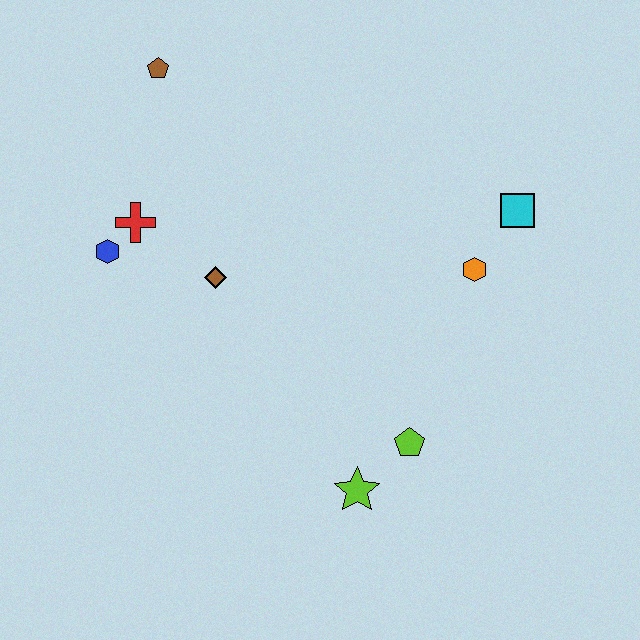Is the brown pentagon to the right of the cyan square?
No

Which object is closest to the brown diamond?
The red cross is closest to the brown diamond.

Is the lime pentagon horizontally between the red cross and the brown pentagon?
No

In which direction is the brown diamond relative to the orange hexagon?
The brown diamond is to the left of the orange hexagon.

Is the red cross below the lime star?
No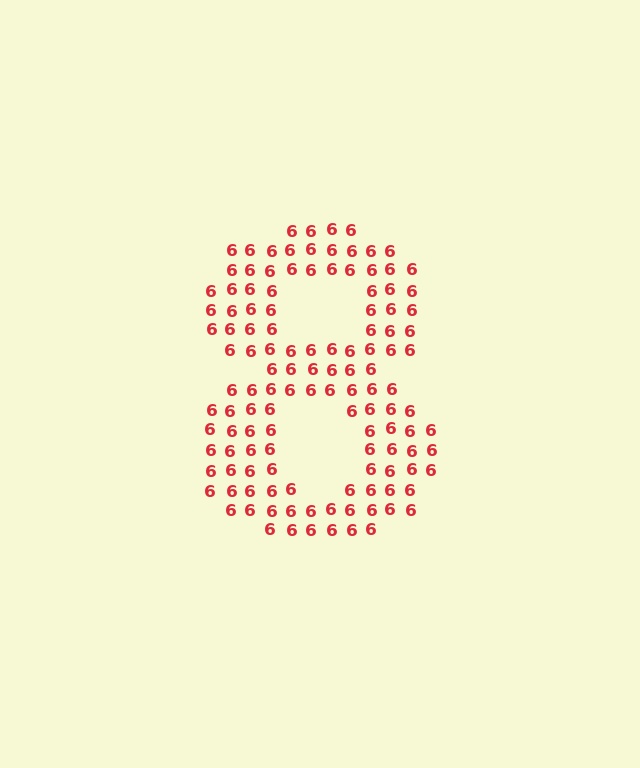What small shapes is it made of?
It is made of small digit 6's.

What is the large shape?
The large shape is the digit 8.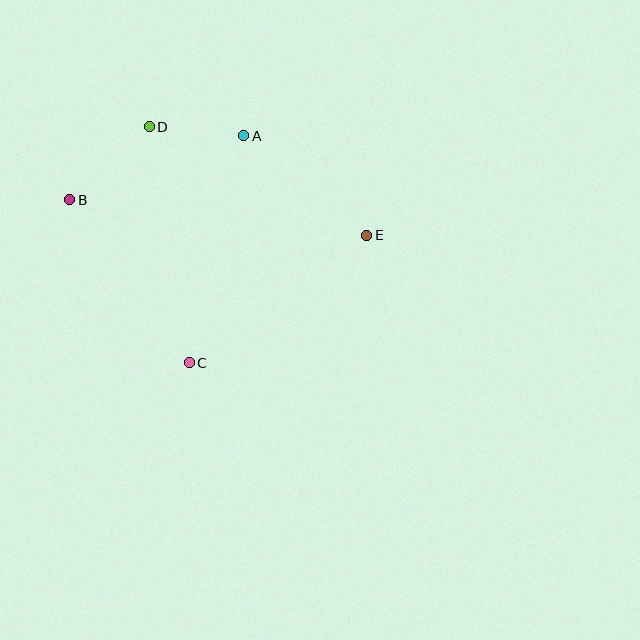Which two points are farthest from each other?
Points B and E are farthest from each other.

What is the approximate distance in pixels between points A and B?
The distance between A and B is approximately 185 pixels.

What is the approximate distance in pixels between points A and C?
The distance between A and C is approximately 233 pixels.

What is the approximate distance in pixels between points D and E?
The distance between D and E is approximately 243 pixels.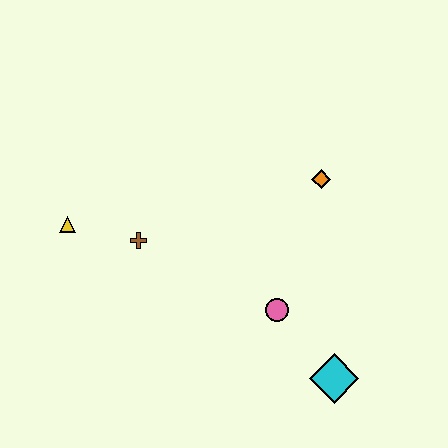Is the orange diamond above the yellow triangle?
Yes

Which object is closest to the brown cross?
The yellow triangle is closest to the brown cross.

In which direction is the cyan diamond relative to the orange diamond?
The cyan diamond is below the orange diamond.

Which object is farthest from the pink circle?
The yellow triangle is farthest from the pink circle.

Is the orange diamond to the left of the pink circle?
No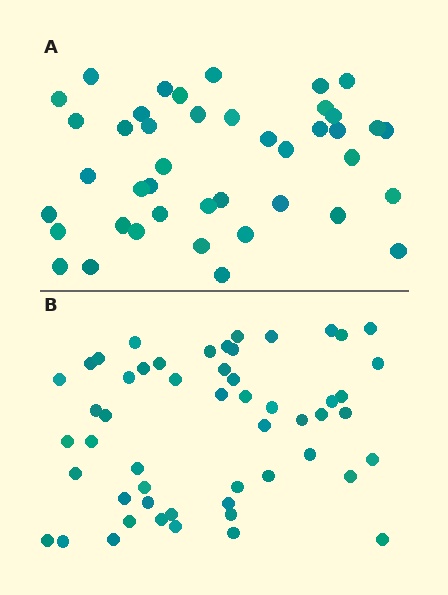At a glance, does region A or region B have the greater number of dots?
Region B (the bottom region) has more dots.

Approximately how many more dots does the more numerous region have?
Region B has roughly 12 or so more dots than region A.